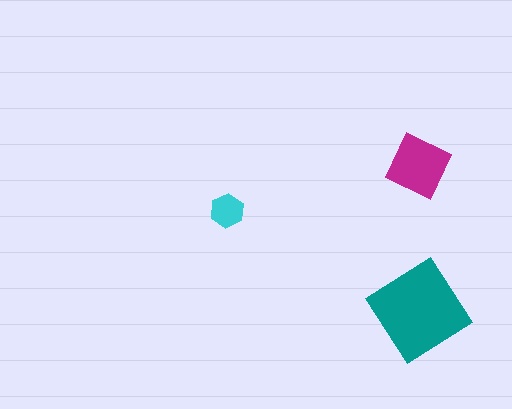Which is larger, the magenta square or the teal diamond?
The teal diamond.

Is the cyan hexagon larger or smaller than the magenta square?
Smaller.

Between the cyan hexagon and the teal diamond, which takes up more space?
The teal diamond.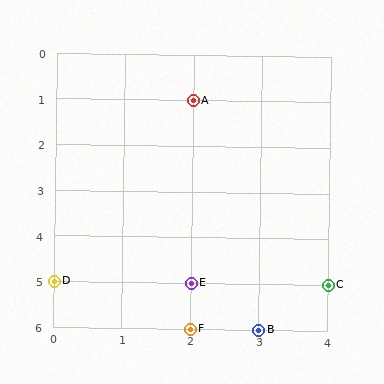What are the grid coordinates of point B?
Point B is at grid coordinates (3, 6).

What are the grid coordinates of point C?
Point C is at grid coordinates (4, 5).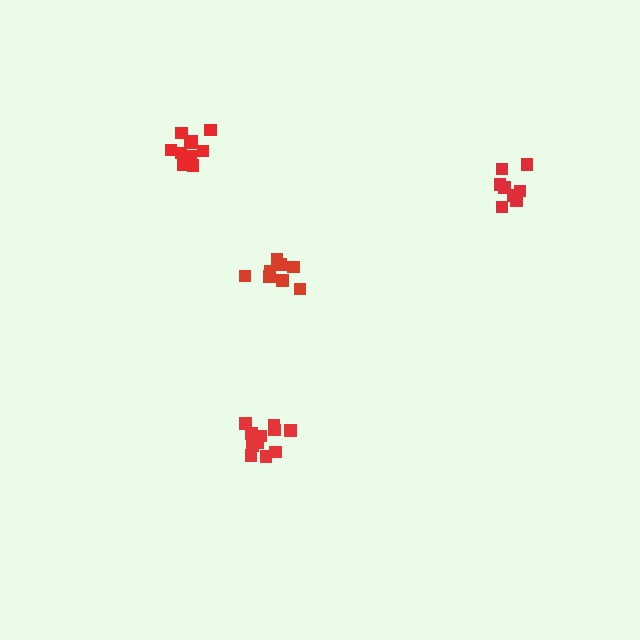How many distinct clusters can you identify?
There are 4 distinct clusters.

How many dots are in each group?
Group 1: 8 dots, Group 2: 11 dots, Group 3: 11 dots, Group 4: 9 dots (39 total).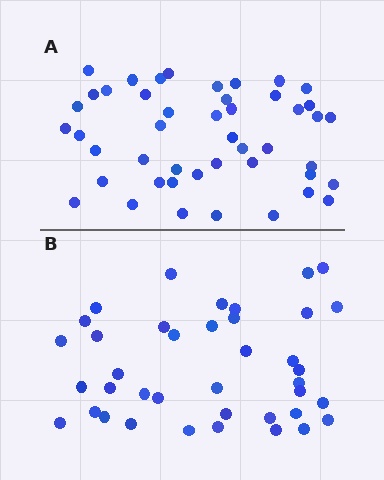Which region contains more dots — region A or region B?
Region A (the top region) has more dots.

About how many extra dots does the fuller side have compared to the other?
Region A has roughly 8 or so more dots than region B.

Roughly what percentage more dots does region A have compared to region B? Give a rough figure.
About 20% more.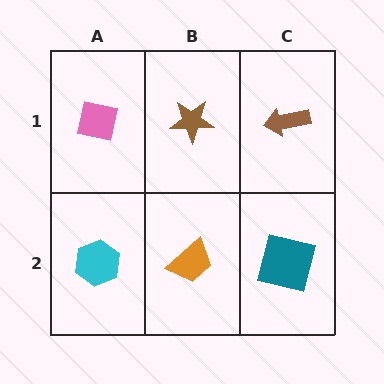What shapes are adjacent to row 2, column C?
A brown arrow (row 1, column C), an orange trapezoid (row 2, column B).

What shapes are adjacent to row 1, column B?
An orange trapezoid (row 2, column B), a pink square (row 1, column A), a brown arrow (row 1, column C).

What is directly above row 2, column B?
A brown star.